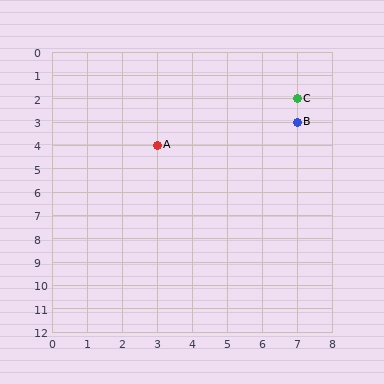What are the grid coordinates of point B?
Point B is at grid coordinates (7, 3).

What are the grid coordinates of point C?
Point C is at grid coordinates (7, 2).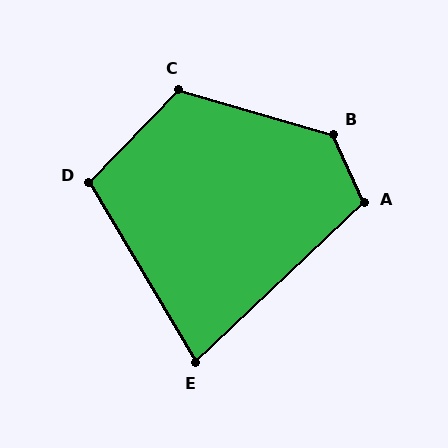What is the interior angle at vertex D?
Approximately 105 degrees (obtuse).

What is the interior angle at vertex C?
Approximately 118 degrees (obtuse).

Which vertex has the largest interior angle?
B, at approximately 130 degrees.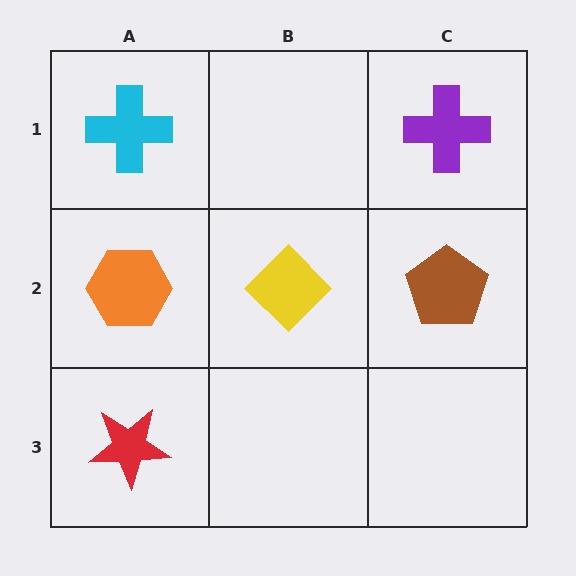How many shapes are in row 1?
2 shapes.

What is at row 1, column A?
A cyan cross.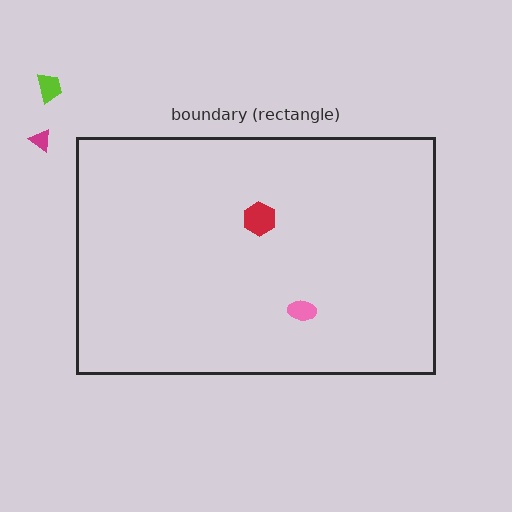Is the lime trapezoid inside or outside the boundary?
Outside.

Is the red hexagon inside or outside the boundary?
Inside.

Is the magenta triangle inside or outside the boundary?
Outside.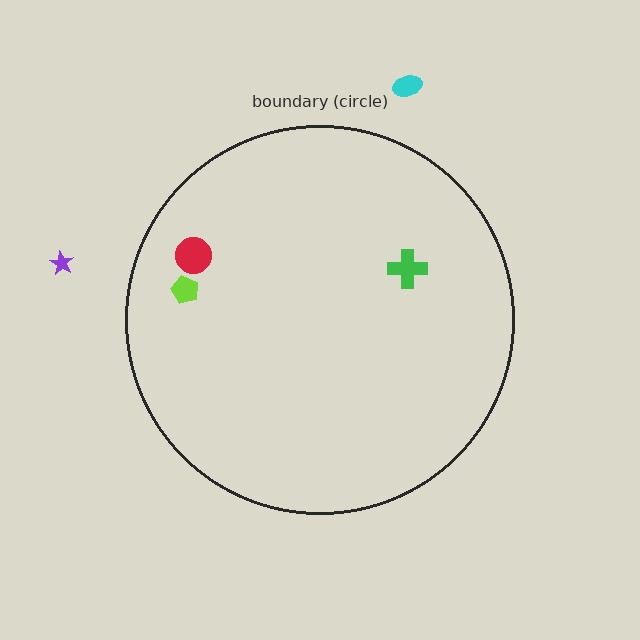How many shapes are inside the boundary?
3 inside, 2 outside.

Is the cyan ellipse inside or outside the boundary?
Outside.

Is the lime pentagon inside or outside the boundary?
Inside.